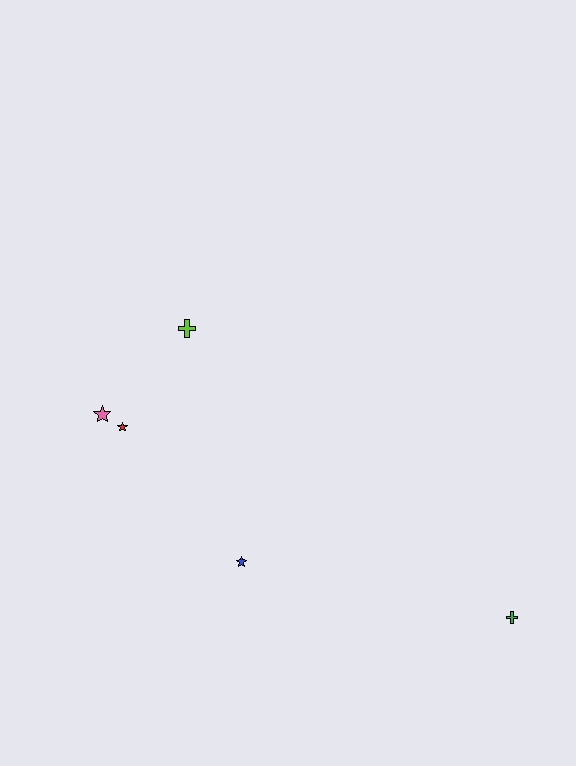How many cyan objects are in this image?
There are no cyan objects.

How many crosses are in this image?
There are 2 crosses.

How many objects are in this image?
There are 5 objects.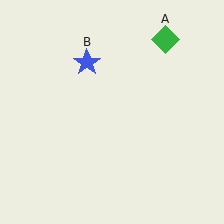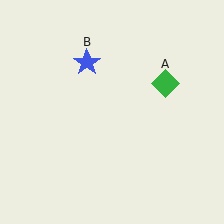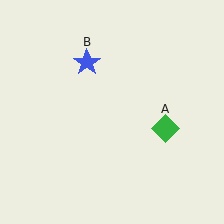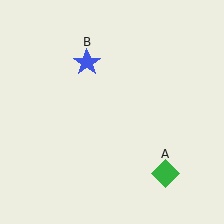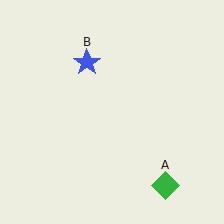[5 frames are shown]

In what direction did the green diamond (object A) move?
The green diamond (object A) moved down.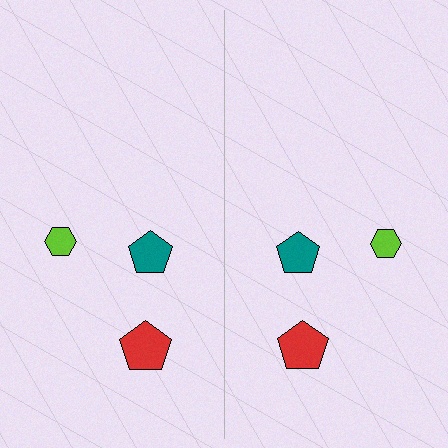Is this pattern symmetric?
Yes, this pattern has bilateral (reflection) symmetry.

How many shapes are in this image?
There are 6 shapes in this image.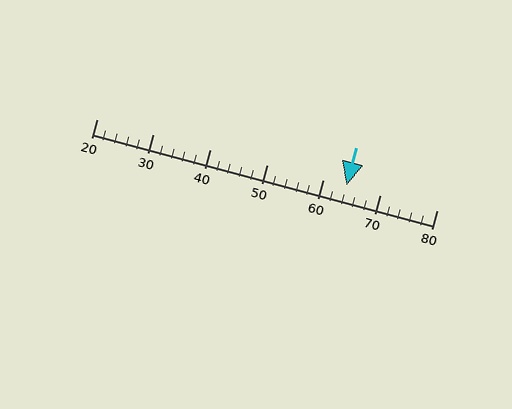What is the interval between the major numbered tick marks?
The major tick marks are spaced 10 units apart.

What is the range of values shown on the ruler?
The ruler shows values from 20 to 80.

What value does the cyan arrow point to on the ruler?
The cyan arrow points to approximately 64.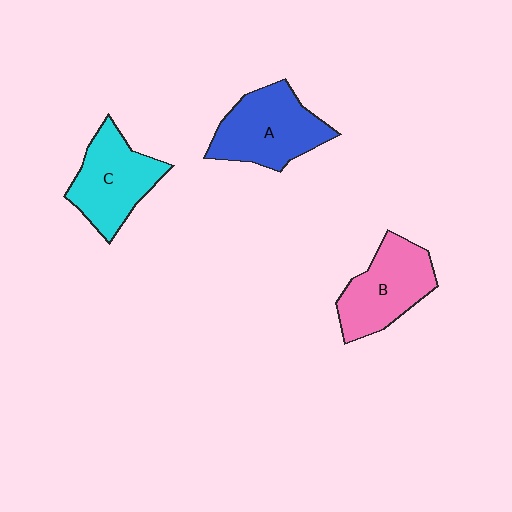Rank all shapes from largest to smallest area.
From largest to smallest: A (blue), B (pink), C (cyan).